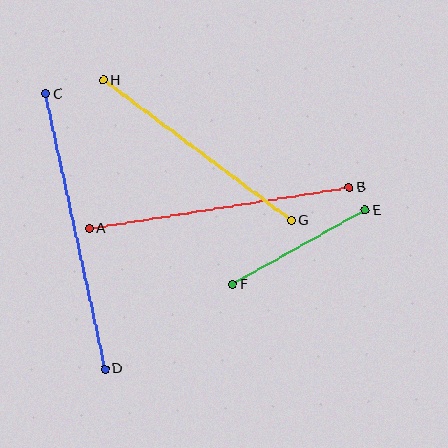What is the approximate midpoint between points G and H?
The midpoint is at approximately (197, 150) pixels.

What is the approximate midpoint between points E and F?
The midpoint is at approximately (299, 247) pixels.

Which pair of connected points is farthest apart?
Points C and D are farthest apart.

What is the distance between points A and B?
The distance is approximately 263 pixels.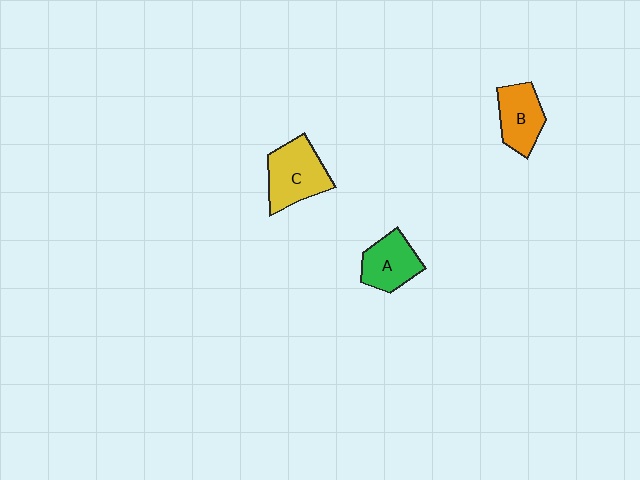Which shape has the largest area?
Shape C (yellow).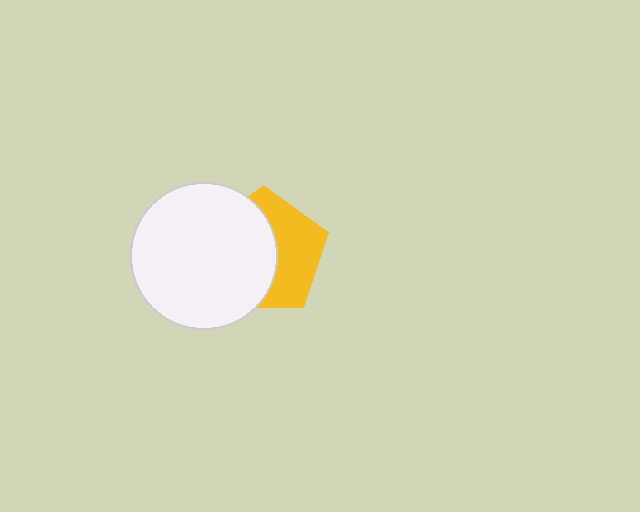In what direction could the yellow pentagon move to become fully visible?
The yellow pentagon could move right. That would shift it out from behind the white circle entirely.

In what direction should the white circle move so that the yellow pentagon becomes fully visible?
The white circle should move left. That is the shortest direction to clear the overlap and leave the yellow pentagon fully visible.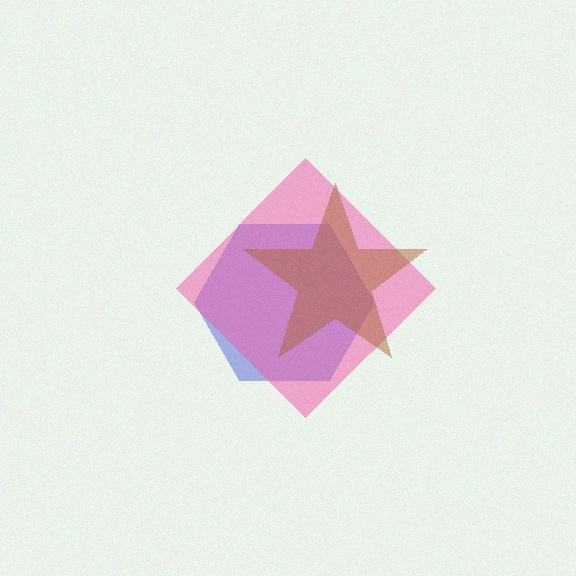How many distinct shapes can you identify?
There are 3 distinct shapes: a blue hexagon, a pink diamond, a brown star.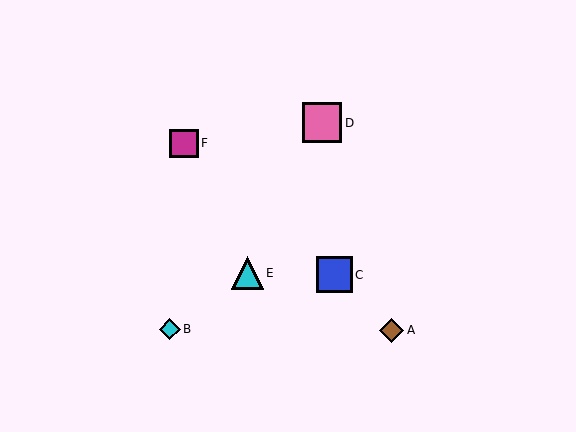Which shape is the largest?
The pink square (labeled D) is the largest.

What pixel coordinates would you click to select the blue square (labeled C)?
Click at (334, 275) to select the blue square C.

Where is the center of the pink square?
The center of the pink square is at (322, 123).